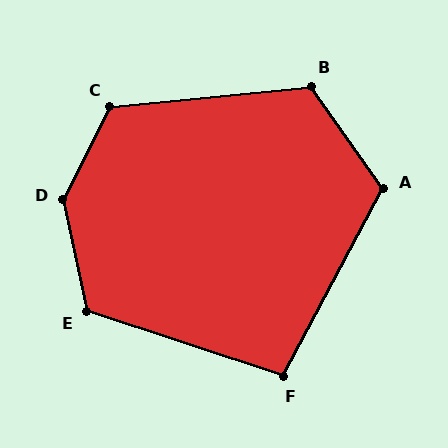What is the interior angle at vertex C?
Approximately 123 degrees (obtuse).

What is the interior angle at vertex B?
Approximately 119 degrees (obtuse).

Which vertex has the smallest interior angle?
F, at approximately 100 degrees.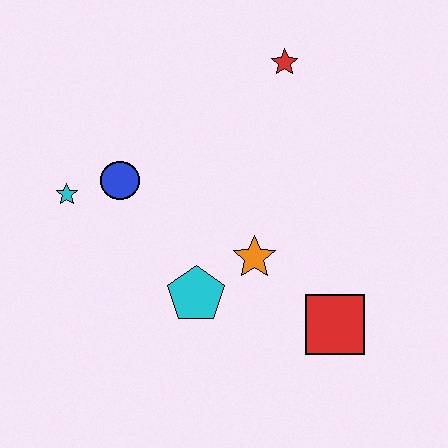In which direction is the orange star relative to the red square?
The orange star is to the left of the red square.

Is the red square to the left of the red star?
No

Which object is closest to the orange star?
The cyan pentagon is closest to the orange star.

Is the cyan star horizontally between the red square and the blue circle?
No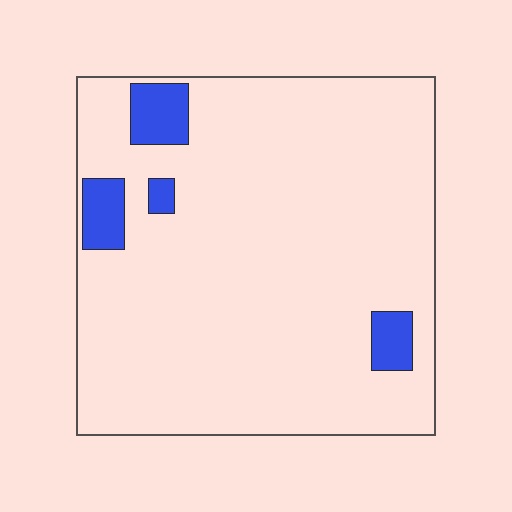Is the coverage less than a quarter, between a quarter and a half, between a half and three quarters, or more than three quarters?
Less than a quarter.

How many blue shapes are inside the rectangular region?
4.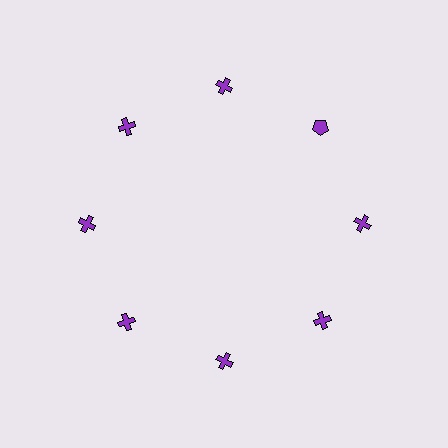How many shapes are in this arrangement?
There are 8 shapes arranged in a ring pattern.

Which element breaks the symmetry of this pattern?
The purple pentagon at roughly the 2 o'clock position breaks the symmetry. All other shapes are purple crosses.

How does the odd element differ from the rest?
It has a different shape: pentagon instead of cross.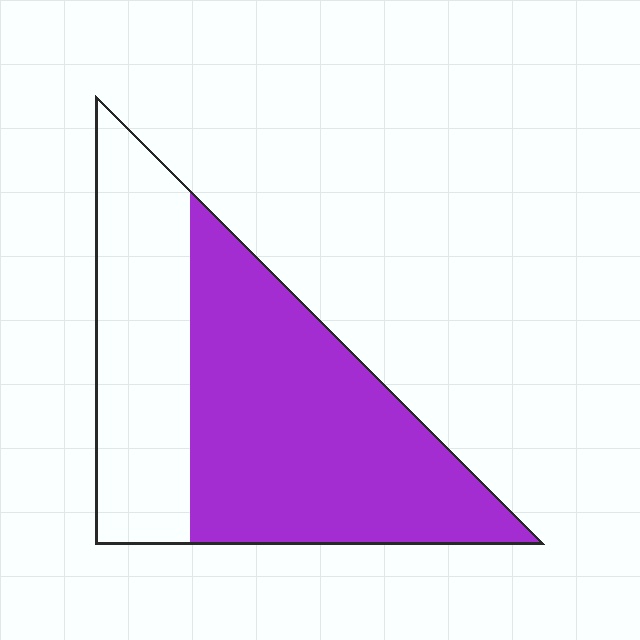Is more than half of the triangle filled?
Yes.